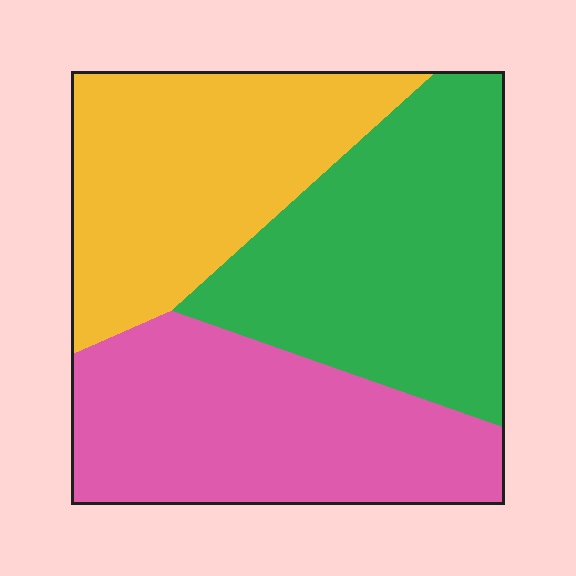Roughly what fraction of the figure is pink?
Pink covers 33% of the figure.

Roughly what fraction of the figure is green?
Green takes up between a third and a half of the figure.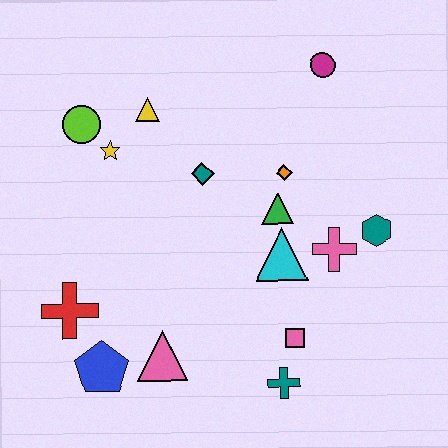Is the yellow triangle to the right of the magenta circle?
No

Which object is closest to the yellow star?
The lime circle is closest to the yellow star.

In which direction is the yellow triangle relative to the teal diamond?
The yellow triangle is above the teal diamond.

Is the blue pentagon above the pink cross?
No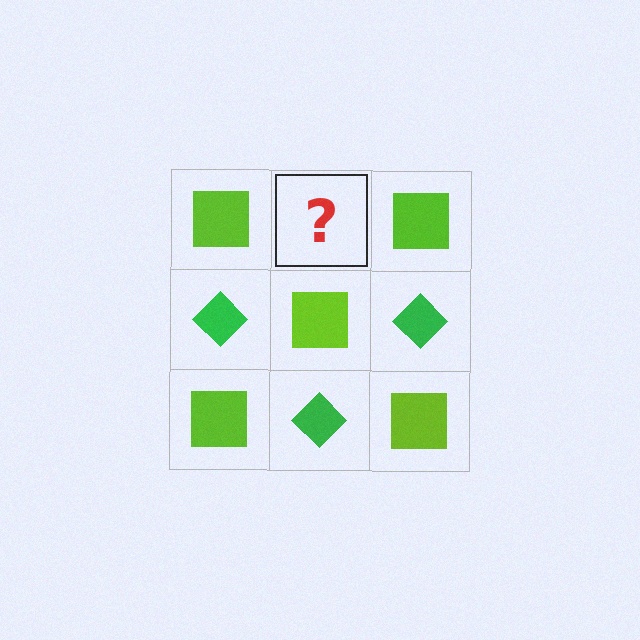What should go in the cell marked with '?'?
The missing cell should contain a green diamond.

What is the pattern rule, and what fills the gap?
The rule is that it alternates lime square and green diamond in a checkerboard pattern. The gap should be filled with a green diamond.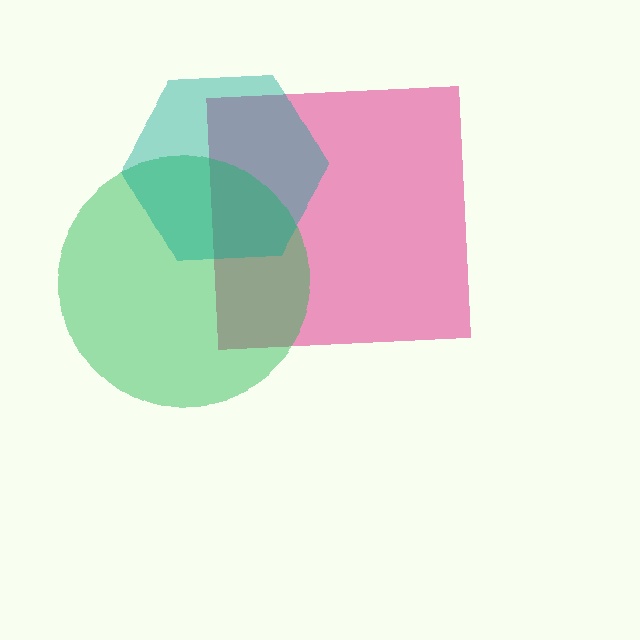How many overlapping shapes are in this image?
There are 3 overlapping shapes in the image.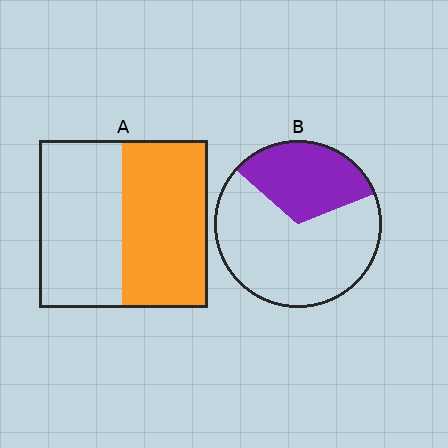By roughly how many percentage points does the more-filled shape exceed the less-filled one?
By roughly 20 percentage points (A over B).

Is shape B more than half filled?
No.